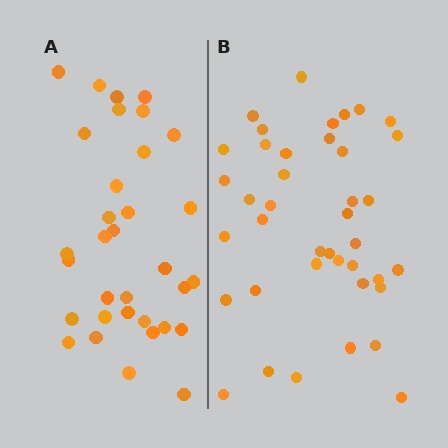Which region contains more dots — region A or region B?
Region B (the right region) has more dots.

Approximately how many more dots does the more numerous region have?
Region B has roughly 8 or so more dots than region A.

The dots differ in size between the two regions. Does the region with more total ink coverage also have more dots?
No. Region A has more total ink coverage because its dots are larger, but region B actually contains more individual dots. Total area can be misleading — the number of items is what matters here.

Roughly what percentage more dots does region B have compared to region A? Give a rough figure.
About 20% more.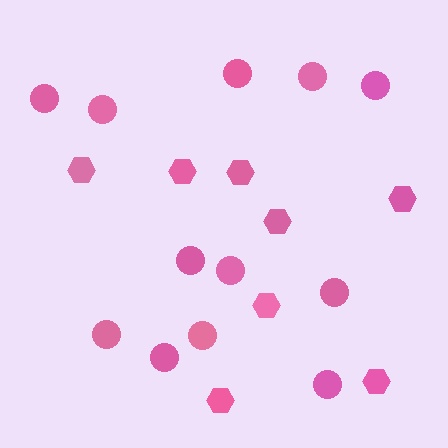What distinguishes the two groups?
There are 2 groups: one group of hexagons (8) and one group of circles (12).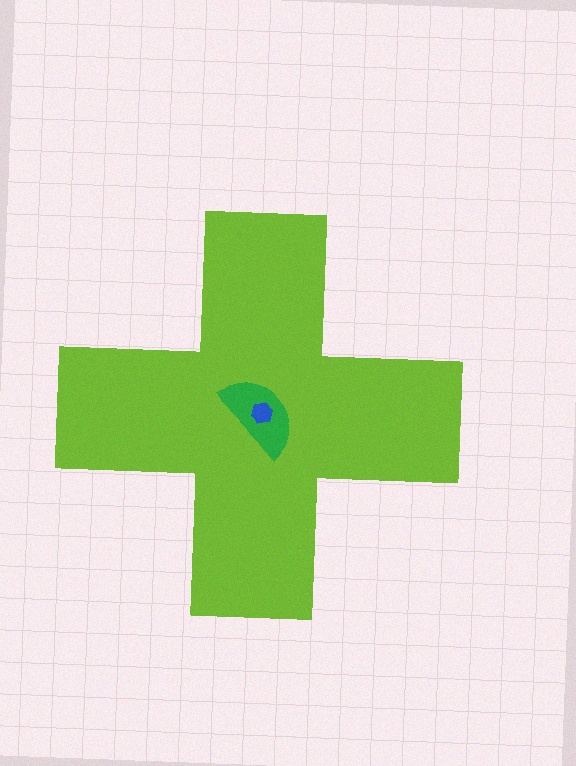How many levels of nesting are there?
3.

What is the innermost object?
The blue hexagon.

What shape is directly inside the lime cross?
The green semicircle.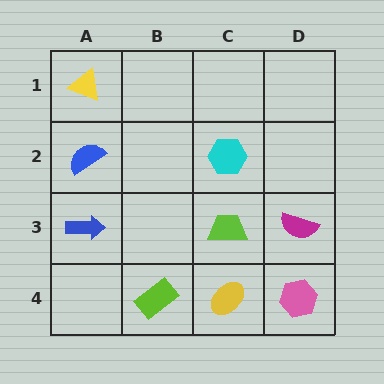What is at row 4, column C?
A yellow ellipse.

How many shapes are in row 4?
3 shapes.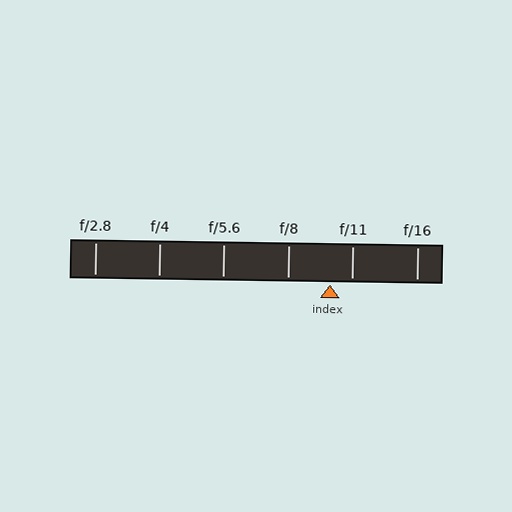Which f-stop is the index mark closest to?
The index mark is closest to f/11.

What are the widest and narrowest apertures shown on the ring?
The widest aperture shown is f/2.8 and the narrowest is f/16.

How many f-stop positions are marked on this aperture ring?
There are 6 f-stop positions marked.